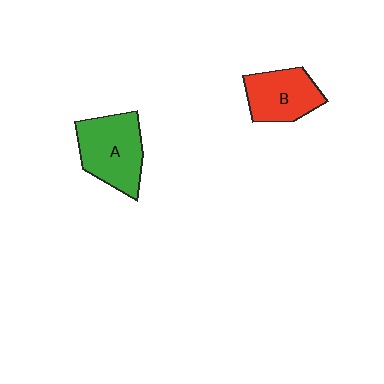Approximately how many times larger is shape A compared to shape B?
Approximately 1.2 times.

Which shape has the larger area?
Shape A (green).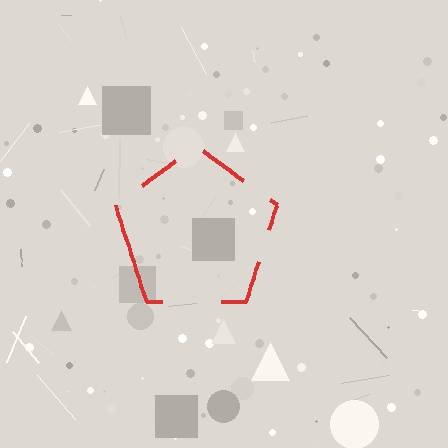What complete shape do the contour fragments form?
The contour fragments form a pentagon.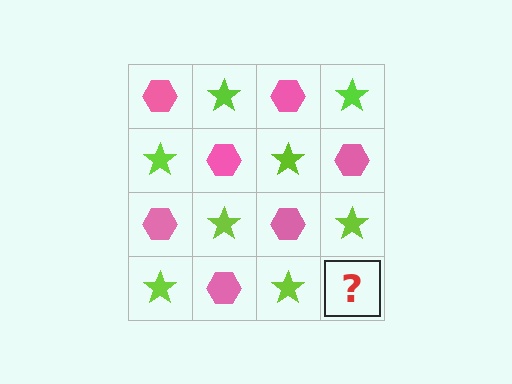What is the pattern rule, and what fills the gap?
The rule is that it alternates pink hexagon and lime star in a checkerboard pattern. The gap should be filled with a pink hexagon.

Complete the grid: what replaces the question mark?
The question mark should be replaced with a pink hexagon.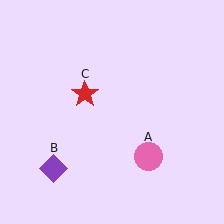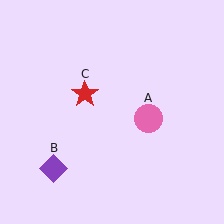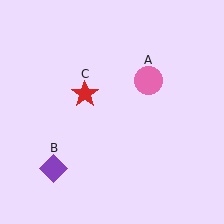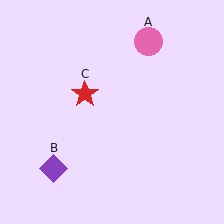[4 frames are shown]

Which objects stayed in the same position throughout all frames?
Purple diamond (object B) and red star (object C) remained stationary.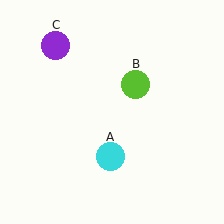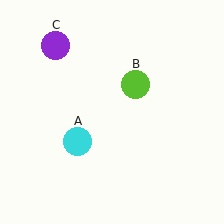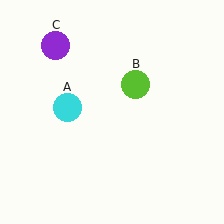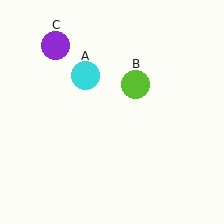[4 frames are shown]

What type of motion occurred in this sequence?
The cyan circle (object A) rotated clockwise around the center of the scene.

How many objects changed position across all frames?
1 object changed position: cyan circle (object A).